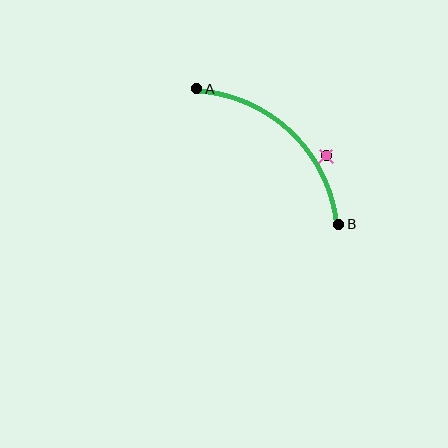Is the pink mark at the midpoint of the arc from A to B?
No — the pink mark does not lie on the arc at all. It sits slightly outside the curve.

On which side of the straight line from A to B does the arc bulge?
The arc bulges above and to the right of the straight line connecting A and B.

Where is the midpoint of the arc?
The arc midpoint is the point on the curve farthest from the straight line joining A and B. It sits above and to the right of that line.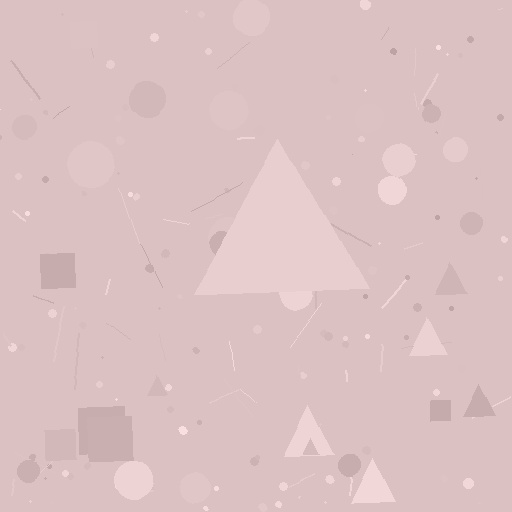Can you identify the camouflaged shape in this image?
The camouflaged shape is a triangle.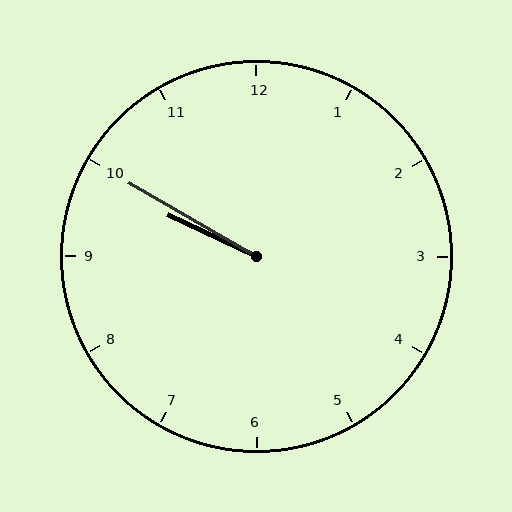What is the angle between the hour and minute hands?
Approximately 5 degrees.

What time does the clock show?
9:50.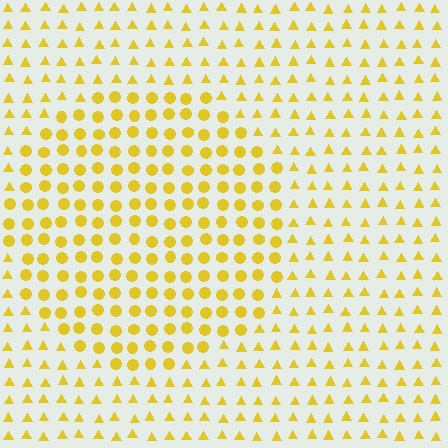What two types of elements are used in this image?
The image uses circles inside the circle region and triangles outside it.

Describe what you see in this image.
The image is filled with small yellow elements arranged in a uniform grid. A circle-shaped region contains circles, while the surrounding area contains triangles. The boundary is defined purely by the change in element shape.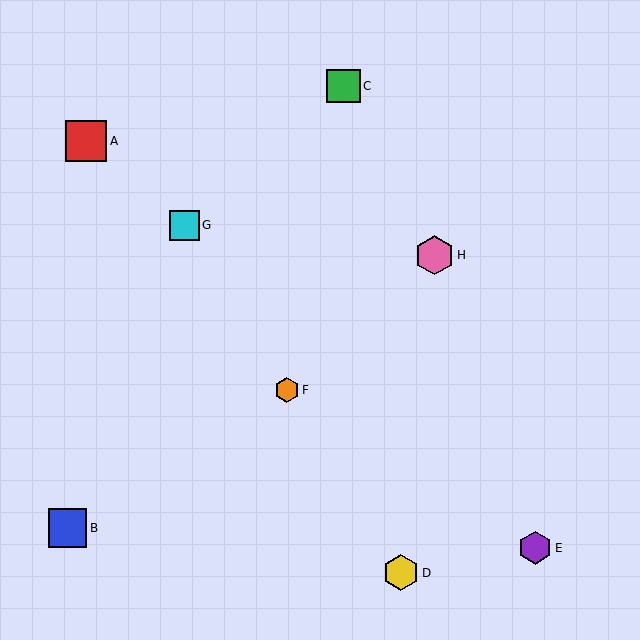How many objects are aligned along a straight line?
3 objects (D, F, G) are aligned along a straight line.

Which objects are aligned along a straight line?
Objects D, F, G are aligned along a straight line.